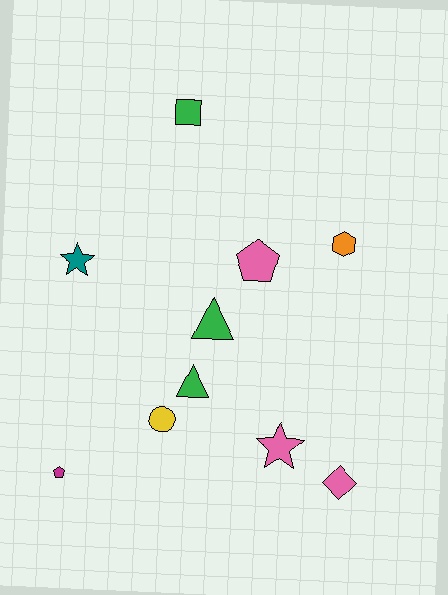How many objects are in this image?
There are 10 objects.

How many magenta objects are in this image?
There is 1 magenta object.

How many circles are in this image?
There is 1 circle.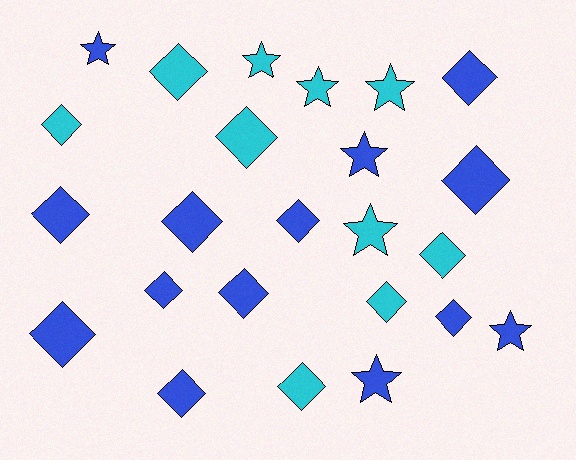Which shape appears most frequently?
Diamond, with 16 objects.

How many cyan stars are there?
There are 4 cyan stars.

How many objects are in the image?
There are 24 objects.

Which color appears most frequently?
Blue, with 14 objects.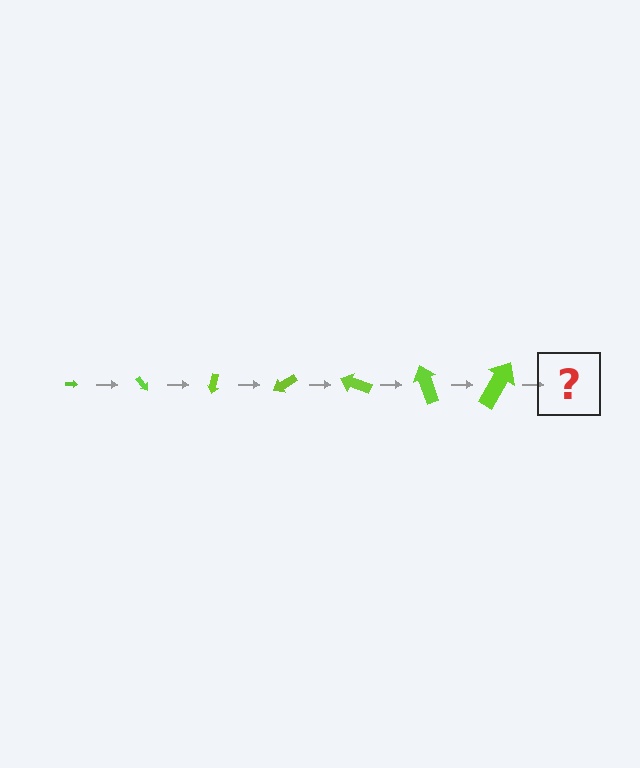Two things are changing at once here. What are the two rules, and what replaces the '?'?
The two rules are that the arrow grows larger each step and it rotates 50 degrees each step. The '?' should be an arrow, larger than the previous one and rotated 350 degrees from the start.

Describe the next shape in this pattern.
It should be an arrow, larger than the previous one and rotated 350 degrees from the start.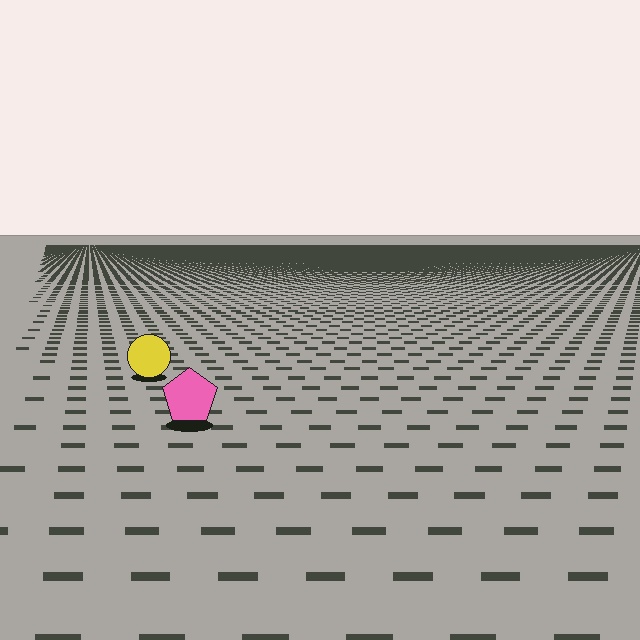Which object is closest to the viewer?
The pink pentagon is closest. The texture marks near it are larger and more spread out.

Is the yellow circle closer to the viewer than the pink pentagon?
No. The pink pentagon is closer — you can tell from the texture gradient: the ground texture is coarser near it.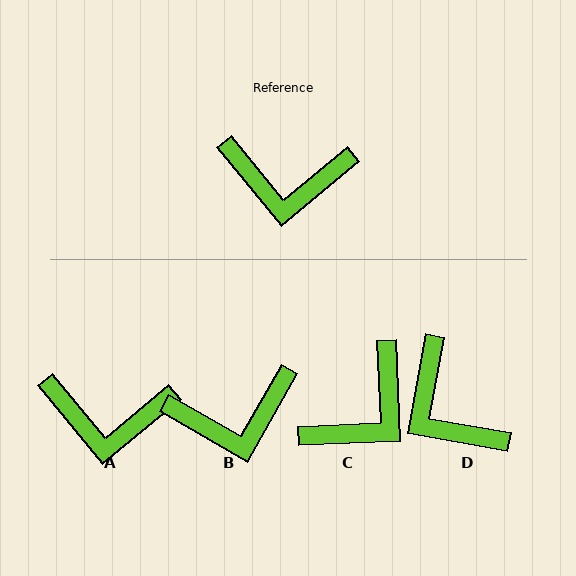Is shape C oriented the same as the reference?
No, it is off by about 53 degrees.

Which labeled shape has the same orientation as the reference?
A.